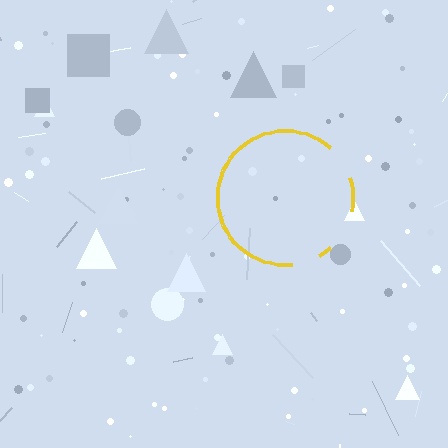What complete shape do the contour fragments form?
The contour fragments form a circle.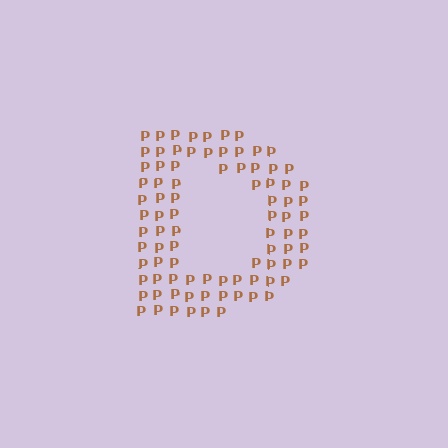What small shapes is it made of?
It is made of small letter P's.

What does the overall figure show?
The overall figure shows the letter D.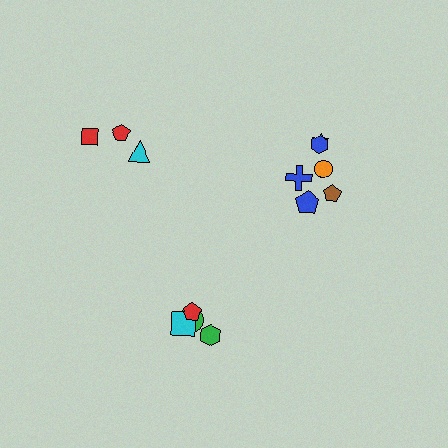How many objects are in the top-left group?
There are 3 objects.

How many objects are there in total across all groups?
There are 13 objects.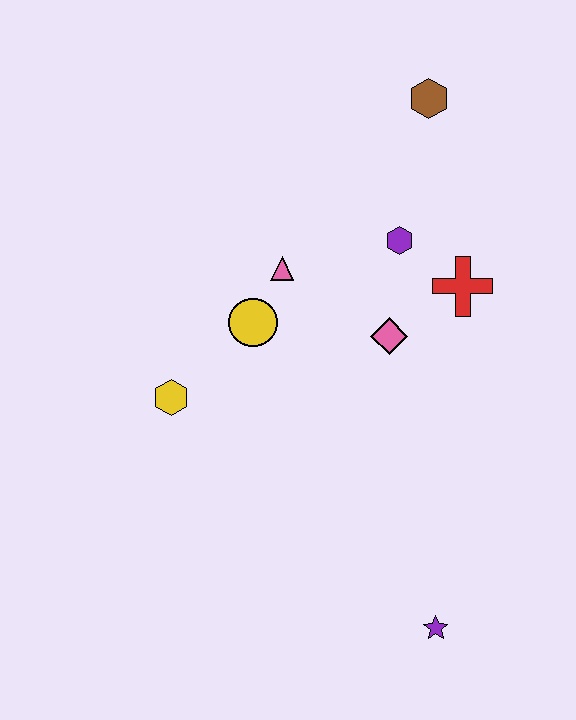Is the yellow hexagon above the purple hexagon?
No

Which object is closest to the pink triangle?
The yellow circle is closest to the pink triangle.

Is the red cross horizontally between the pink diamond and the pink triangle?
No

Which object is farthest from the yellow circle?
The purple star is farthest from the yellow circle.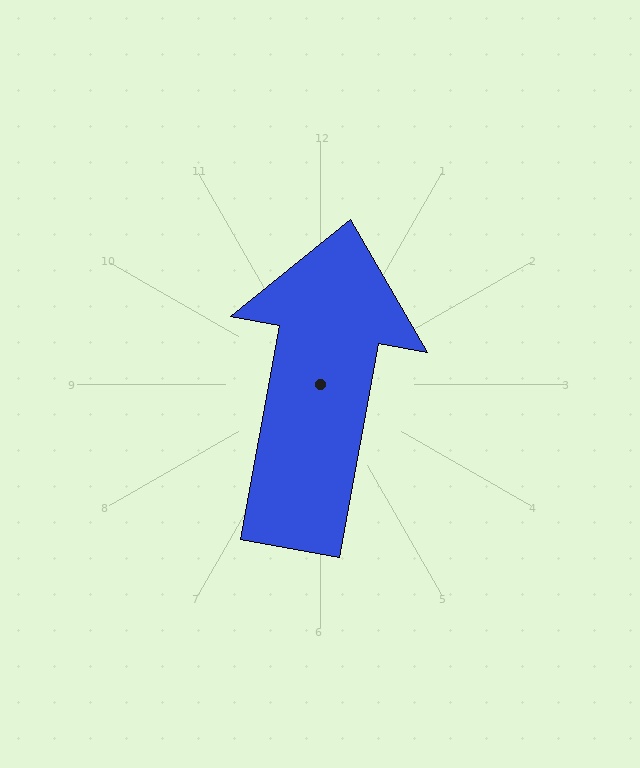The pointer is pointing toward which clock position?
Roughly 12 o'clock.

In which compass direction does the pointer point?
North.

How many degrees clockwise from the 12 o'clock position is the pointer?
Approximately 10 degrees.